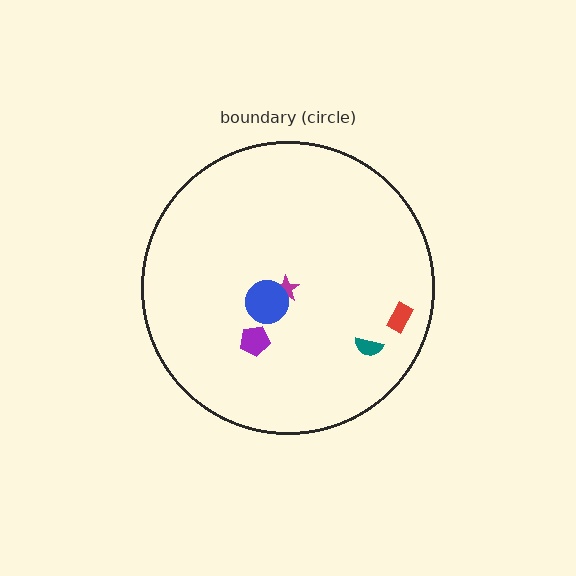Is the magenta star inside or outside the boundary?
Inside.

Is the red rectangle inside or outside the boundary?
Inside.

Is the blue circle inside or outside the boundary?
Inside.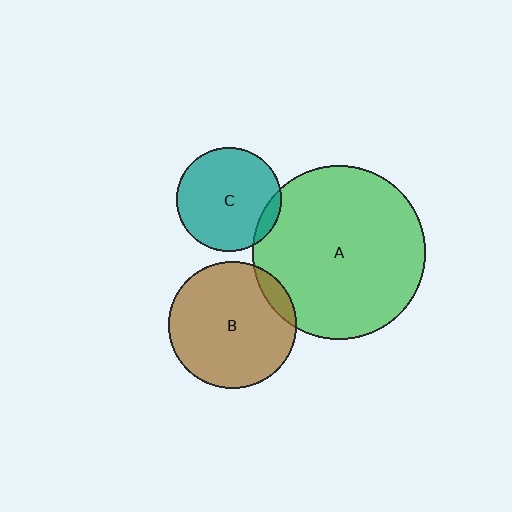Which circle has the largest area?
Circle A (green).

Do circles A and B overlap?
Yes.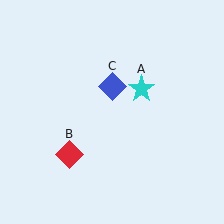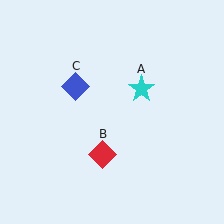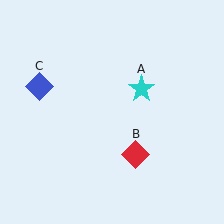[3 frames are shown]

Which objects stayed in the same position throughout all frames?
Cyan star (object A) remained stationary.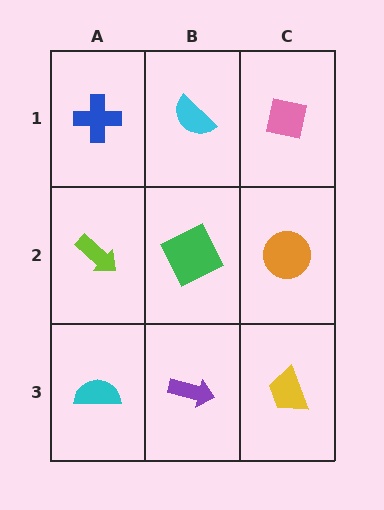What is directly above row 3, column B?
A green square.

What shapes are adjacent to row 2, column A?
A blue cross (row 1, column A), a cyan semicircle (row 3, column A), a green square (row 2, column B).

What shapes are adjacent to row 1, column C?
An orange circle (row 2, column C), a cyan semicircle (row 1, column B).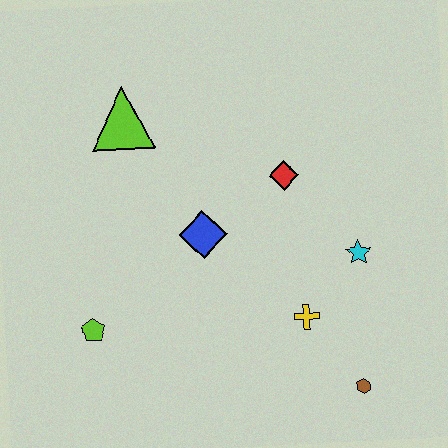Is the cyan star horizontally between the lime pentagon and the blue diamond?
No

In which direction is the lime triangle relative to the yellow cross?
The lime triangle is above the yellow cross.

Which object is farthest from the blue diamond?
The brown hexagon is farthest from the blue diamond.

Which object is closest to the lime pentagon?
The blue diamond is closest to the lime pentagon.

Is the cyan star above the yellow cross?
Yes